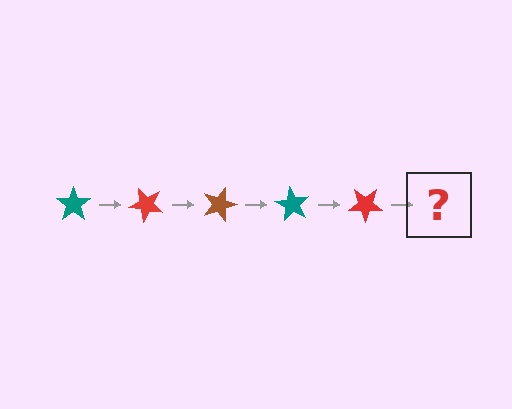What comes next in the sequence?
The next element should be a brown star, rotated 225 degrees from the start.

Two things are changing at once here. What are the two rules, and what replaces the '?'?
The two rules are that it rotates 45 degrees each step and the color cycles through teal, red, and brown. The '?' should be a brown star, rotated 225 degrees from the start.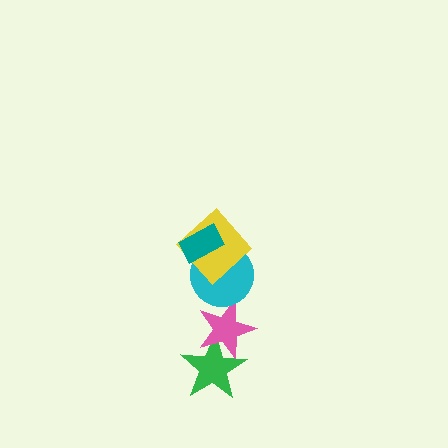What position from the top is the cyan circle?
The cyan circle is 3rd from the top.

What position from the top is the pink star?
The pink star is 4th from the top.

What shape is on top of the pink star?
The cyan circle is on top of the pink star.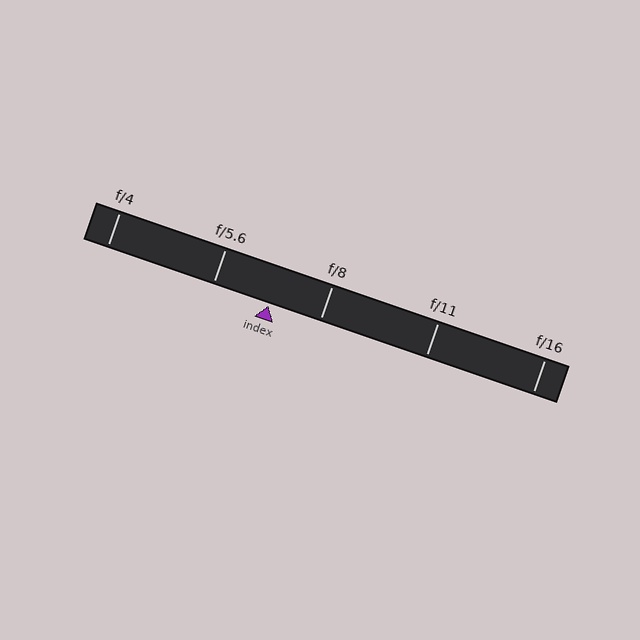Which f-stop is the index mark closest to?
The index mark is closest to f/8.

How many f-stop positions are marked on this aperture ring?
There are 5 f-stop positions marked.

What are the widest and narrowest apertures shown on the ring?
The widest aperture shown is f/4 and the narrowest is f/16.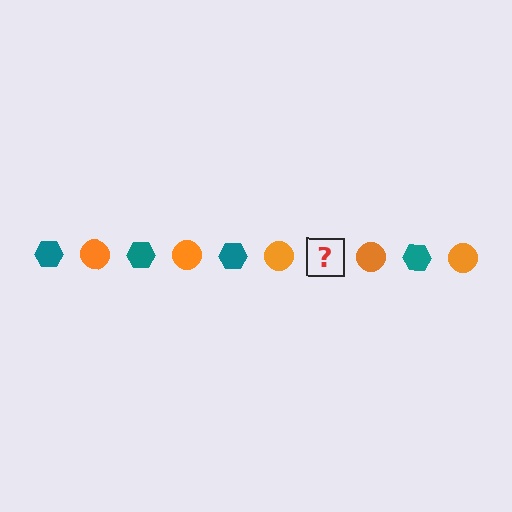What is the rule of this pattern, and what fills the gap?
The rule is that the pattern alternates between teal hexagon and orange circle. The gap should be filled with a teal hexagon.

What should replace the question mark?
The question mark should be replaced with a teal hexagon.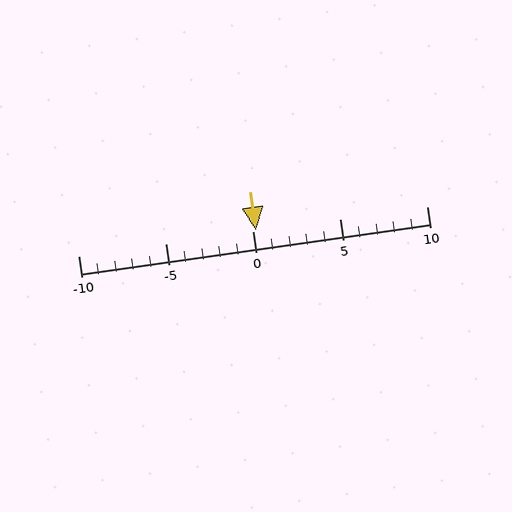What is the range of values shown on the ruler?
The ruler shows values from -10 to 10.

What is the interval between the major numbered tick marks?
The major tick marks are spaced 5 units apart.